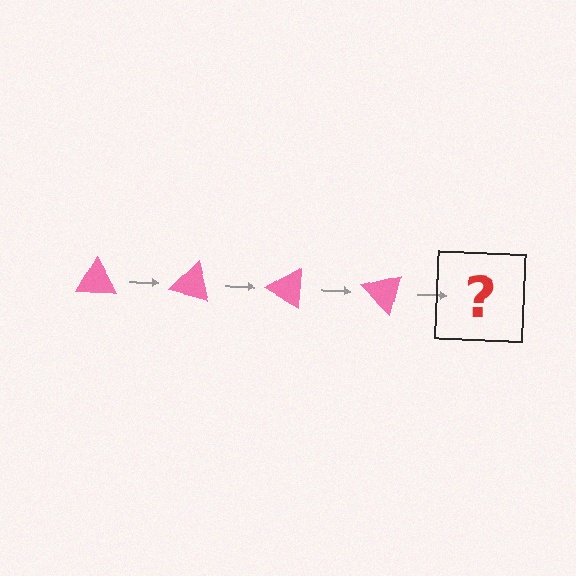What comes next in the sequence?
The next element should be a pink triangle rotated 60 degrees.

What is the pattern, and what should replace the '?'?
The pattern is that the triangle rotates 15 degrees each step. The '?' should be a pink triangle rotated 60 degrees.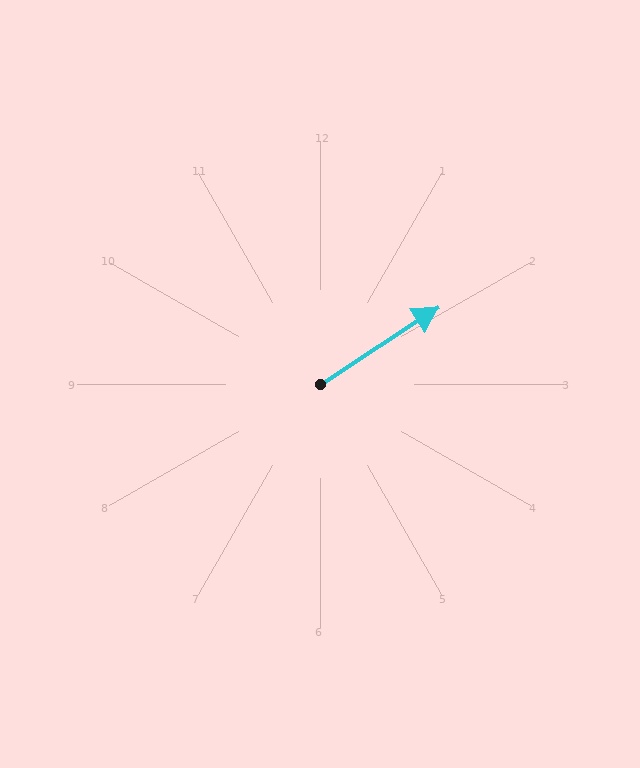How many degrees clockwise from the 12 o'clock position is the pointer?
Approximately 57 degrees.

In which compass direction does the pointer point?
Northeast.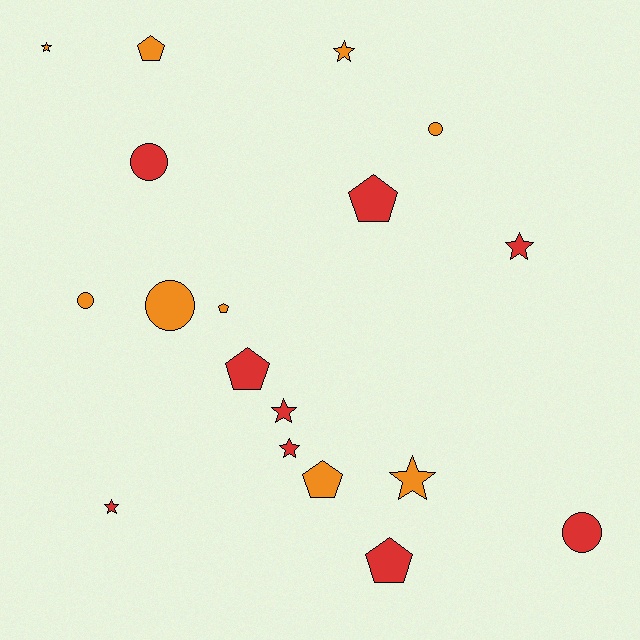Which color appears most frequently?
Orange, with 9 objects.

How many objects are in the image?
There are 18 objects.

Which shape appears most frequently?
Star, with 7 objects.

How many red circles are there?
There are 2 red circles.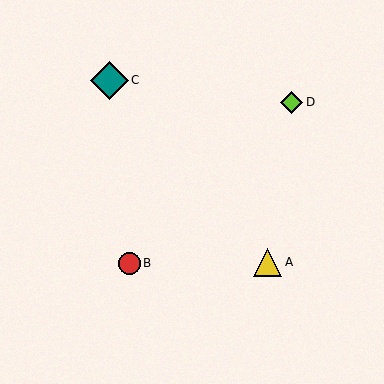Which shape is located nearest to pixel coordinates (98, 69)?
The teal diamond (labeled C) at (109, 80) is nearest to that location.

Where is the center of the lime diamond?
The center of the lime diamond is at (292, 102).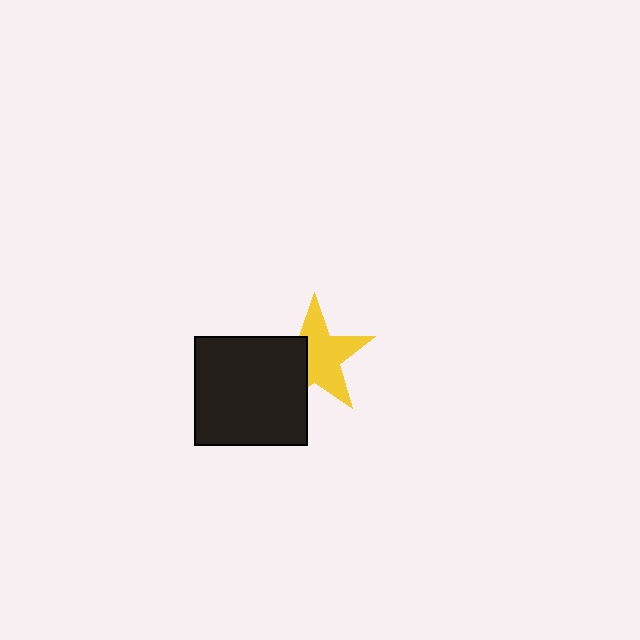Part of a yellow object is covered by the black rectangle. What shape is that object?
It is a star.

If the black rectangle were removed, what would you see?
You would see the complete yellow star.